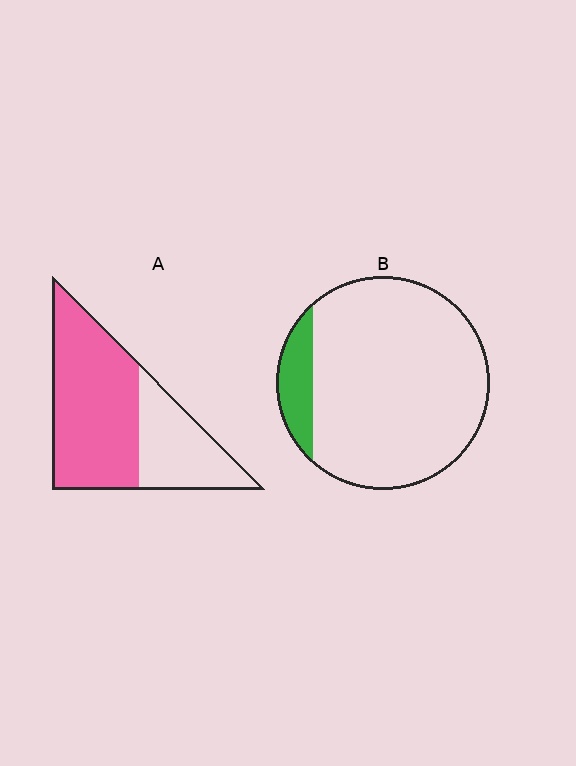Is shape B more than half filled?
No.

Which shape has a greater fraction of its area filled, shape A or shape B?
Shape A.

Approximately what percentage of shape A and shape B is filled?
A is approximately 65% and B is approximately 10%.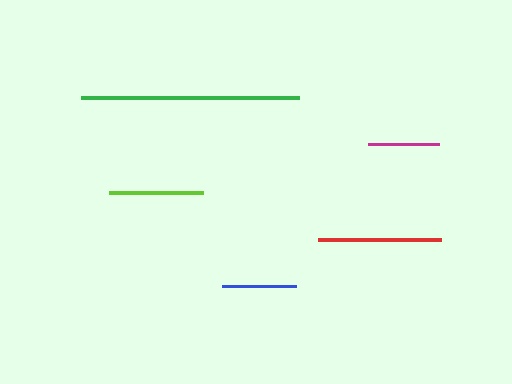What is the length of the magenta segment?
The magenta segment is approximately 71 pixels long.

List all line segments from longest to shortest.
From longest to shortest: green, red, lime, blue, magenta.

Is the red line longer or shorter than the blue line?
The red line is longer than the blue line.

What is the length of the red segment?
The red segment is approximately 123 pixels long.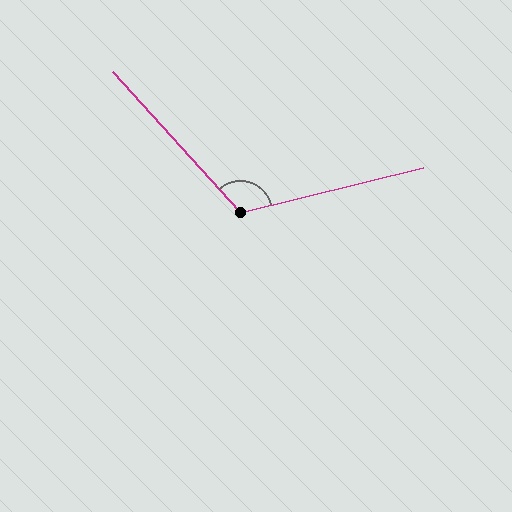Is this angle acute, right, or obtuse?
It is obtuse.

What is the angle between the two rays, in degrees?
Approximately 119 degrees.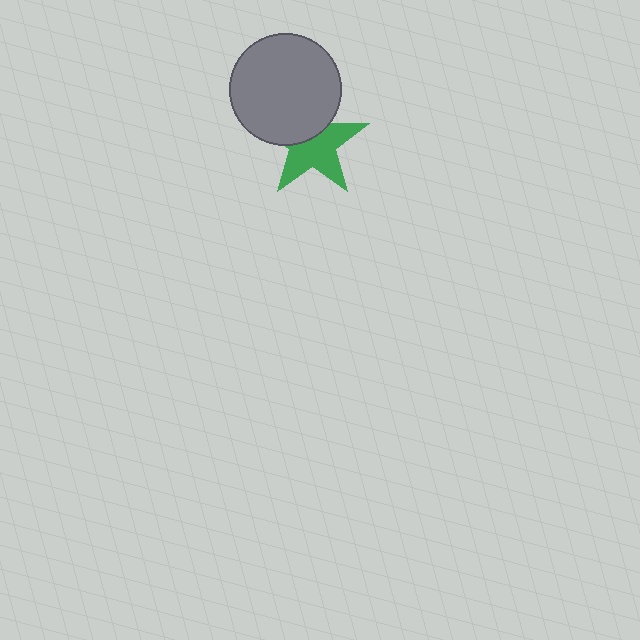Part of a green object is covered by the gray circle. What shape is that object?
It is a star.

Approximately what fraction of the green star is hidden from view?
Roughly 38% of the green star is hidden behind the gray circle.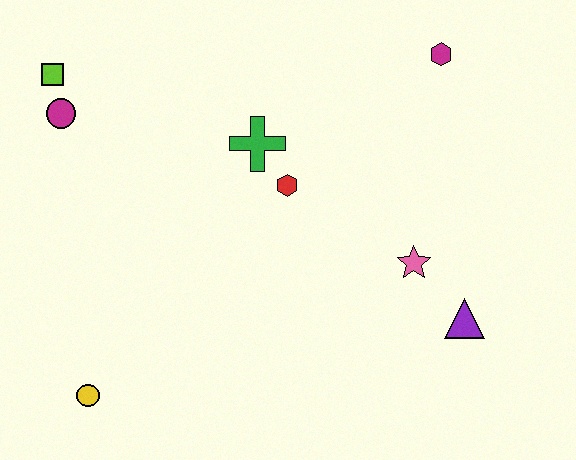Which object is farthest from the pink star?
The lime square is farthest from the pink star.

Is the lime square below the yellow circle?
No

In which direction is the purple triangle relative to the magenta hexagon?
The purple triangle is below the magenta hexagon.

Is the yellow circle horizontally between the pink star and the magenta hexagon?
No